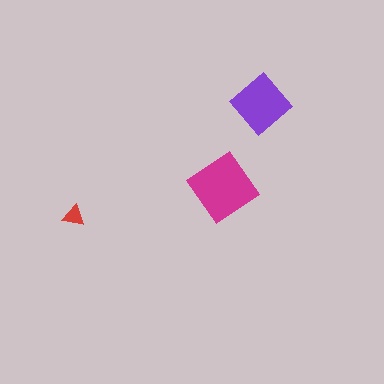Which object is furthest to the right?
The purple diamond is rightmost.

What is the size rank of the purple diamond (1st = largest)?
2nd.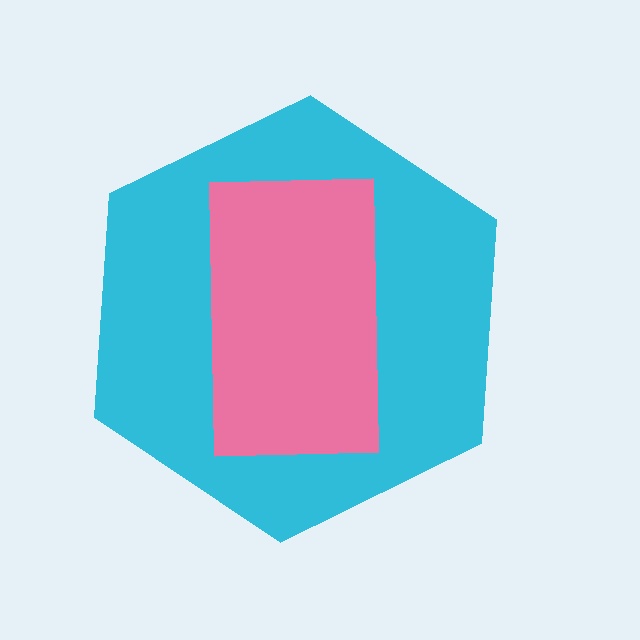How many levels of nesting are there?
2.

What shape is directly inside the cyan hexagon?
The pink rectangle.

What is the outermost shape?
The cyan hexagon.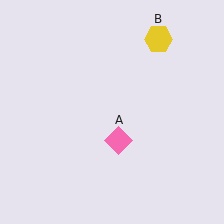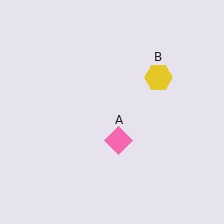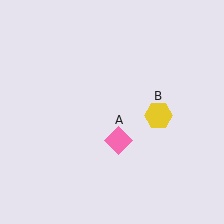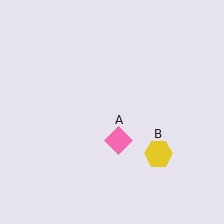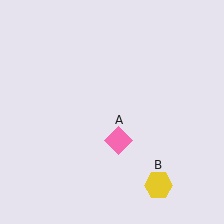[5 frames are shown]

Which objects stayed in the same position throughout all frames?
Pink diamond (object A) remained stationary.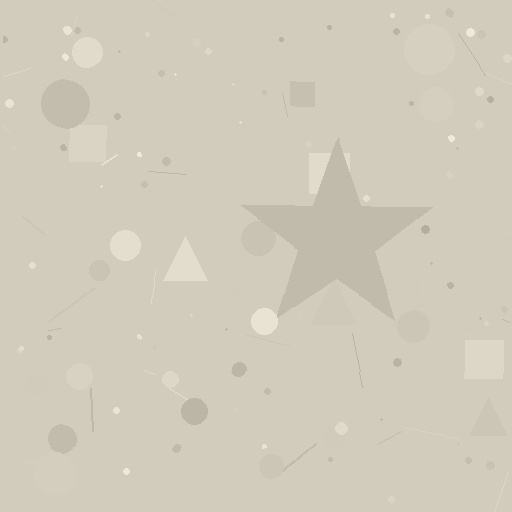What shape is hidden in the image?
A star is hidden in the image.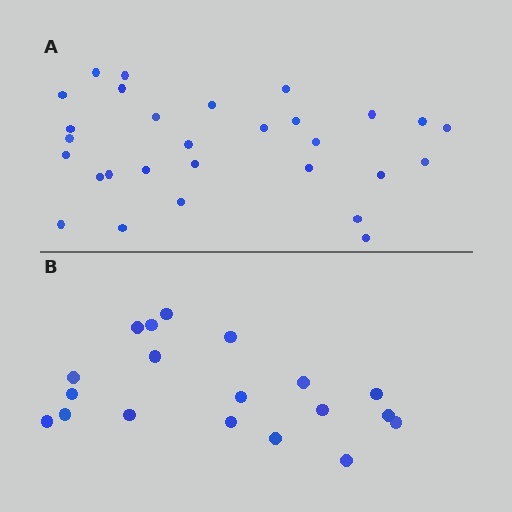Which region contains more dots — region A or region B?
Region A (the top region) has more dots.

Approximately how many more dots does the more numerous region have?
Region A has roughly 10 or so more dots than region B.